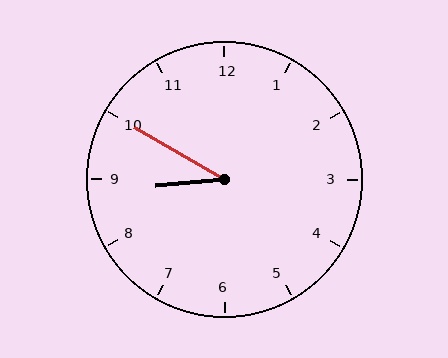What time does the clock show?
8:50.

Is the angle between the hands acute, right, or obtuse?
It is acute.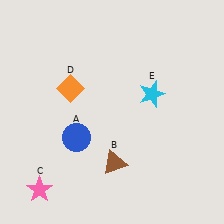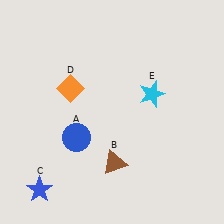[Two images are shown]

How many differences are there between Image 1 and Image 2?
There is 1 difference between the two images.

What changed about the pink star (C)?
In Image 1, C is pink. In Image 2, it changed to blue.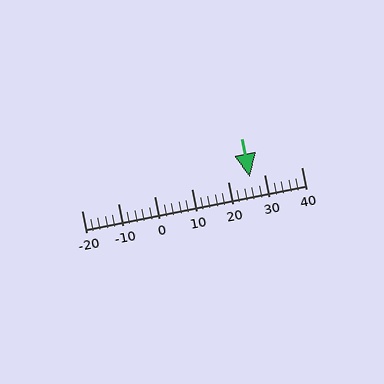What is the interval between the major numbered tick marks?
The major tick marks are spaced 10 units apart.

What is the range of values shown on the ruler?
The ruler shows values from -20 to 40.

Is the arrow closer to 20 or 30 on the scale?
The arrow is closer to 30.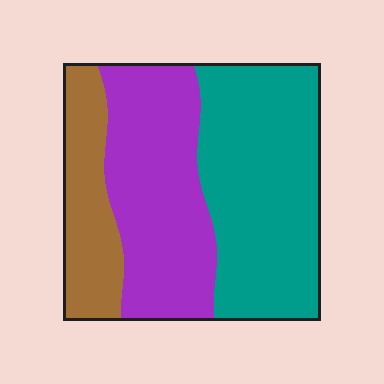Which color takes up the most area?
Teal, at roughly 45%.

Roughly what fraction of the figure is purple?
Purple covers 36% of the figure.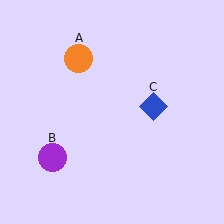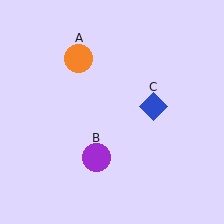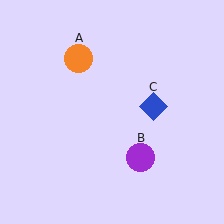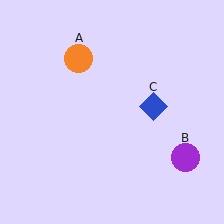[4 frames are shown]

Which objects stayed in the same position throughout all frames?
Orange circle (object A) and blue diamond (object C) remained stationary.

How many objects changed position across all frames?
1 object changed position: purple circle (object B).